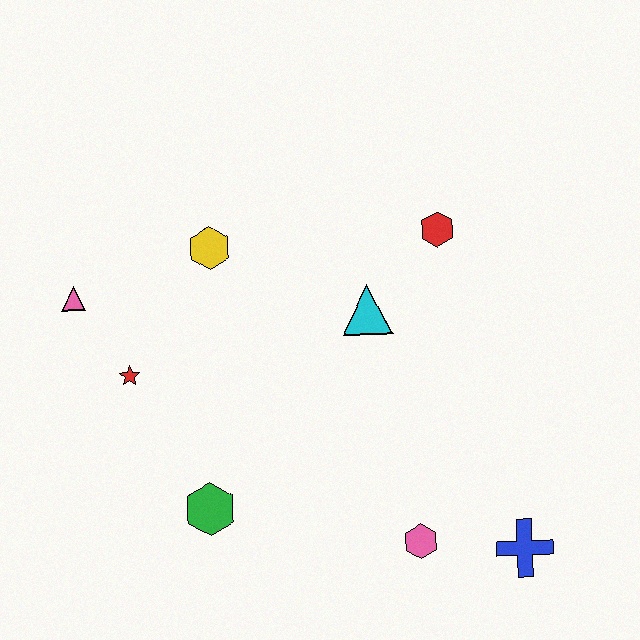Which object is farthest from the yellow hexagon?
The blue cross is farthest from the yellow hexagon.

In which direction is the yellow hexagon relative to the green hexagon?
The yellow hexagon is above the green hexagon.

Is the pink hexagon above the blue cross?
Yes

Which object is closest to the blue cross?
The pink hexagon is closest to the blue cross.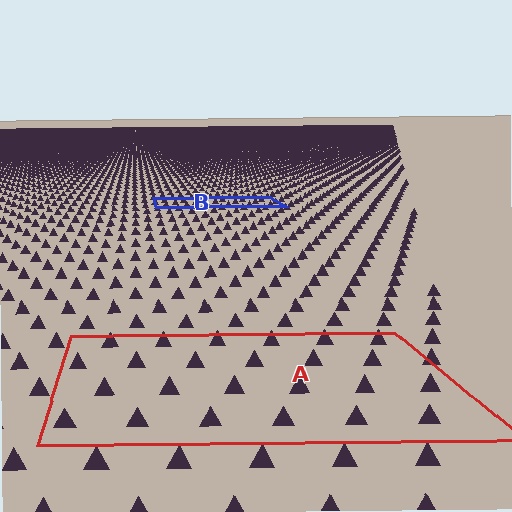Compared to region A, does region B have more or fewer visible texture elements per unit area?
Region B has more texture elements per unit area — they are packed more densely because it is farther away.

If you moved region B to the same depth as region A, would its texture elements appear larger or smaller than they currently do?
They would appear larger. At a closer depth, the same texture elements are projected at a bigger on-screen size.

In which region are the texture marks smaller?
The texture marks are smaller in region B, because it is farther away.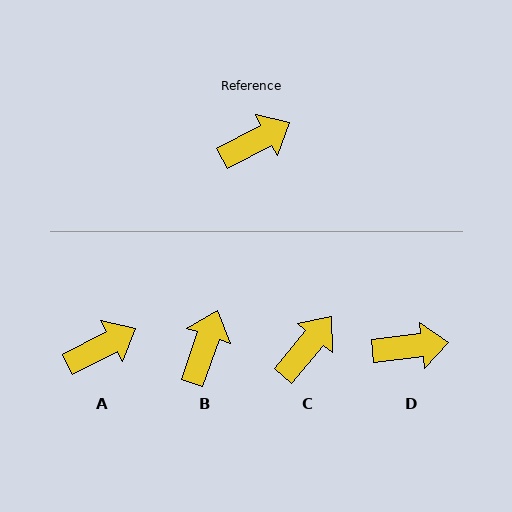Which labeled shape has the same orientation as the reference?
A.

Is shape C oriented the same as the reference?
No, it is off by about 23 degrees.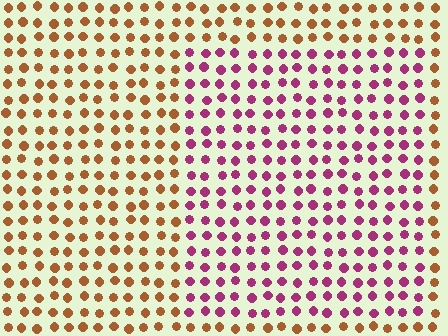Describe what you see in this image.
The image is filled with small brown elements in a uniform arrangement. A rectangle-shaped region is visible where the elements are tinted to a slightly different hue, forming a subtle color boundary.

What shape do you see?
I see a rectangle.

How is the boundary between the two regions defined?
The boundary is defined purely by a slight shift in hue (about 62 degrees). Spacing, size, and orientation are identical on both sides.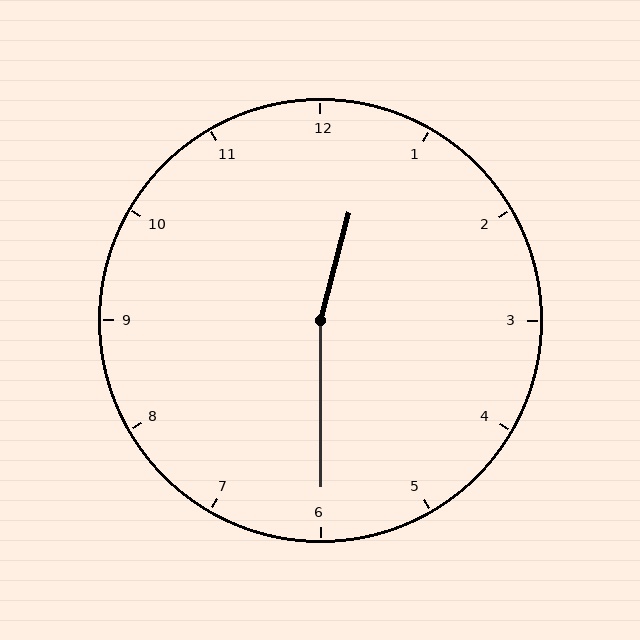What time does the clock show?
12:30.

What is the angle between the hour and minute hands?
Approximately 165 degrees.